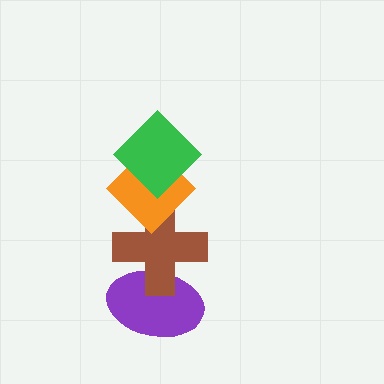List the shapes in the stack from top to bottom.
From top to bottom: the green diamond, the orange diamond, the brown cross, the purple ellipse.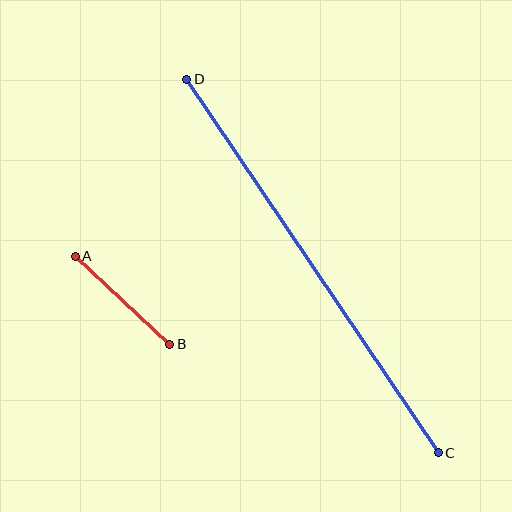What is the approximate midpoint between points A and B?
The midpoint is at approximately (122, 300) pixels.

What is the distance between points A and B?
The distance is approximately 129 pixels.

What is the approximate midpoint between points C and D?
The midpoint is at approximately (312, 266) pixels.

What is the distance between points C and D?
The distance is approximately 450 pixels.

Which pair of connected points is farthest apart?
Points C and D are farthest apart.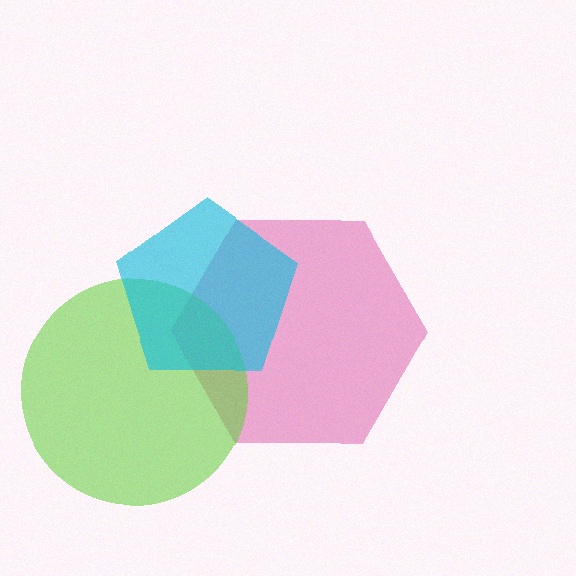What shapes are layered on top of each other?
The layered shapes are: a magenta hexagon, a lime circle, a cyan pentagon.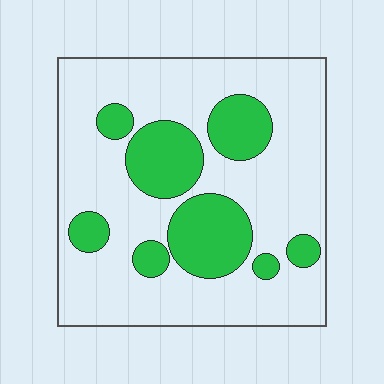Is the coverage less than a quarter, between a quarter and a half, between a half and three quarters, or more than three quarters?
Between a quarter and a half.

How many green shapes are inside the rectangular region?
8.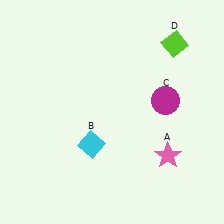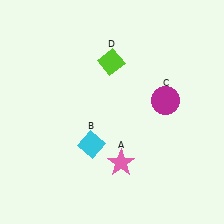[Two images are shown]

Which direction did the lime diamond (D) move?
The lime diamond (D) moved left.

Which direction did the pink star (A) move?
The pink star (A) moved left.